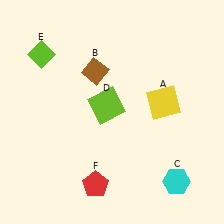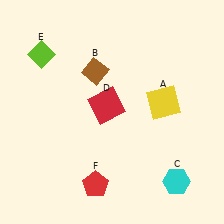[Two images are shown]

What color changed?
The square (D) changed from lime in Image 1 to red in Image 2.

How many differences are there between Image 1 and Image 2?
There is 1 difference between the two images.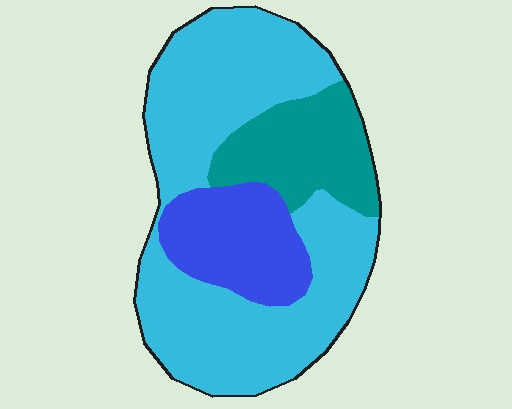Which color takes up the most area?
Cyan, at roughly 65%.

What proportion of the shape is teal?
Teal takes up about one fifth (1/5) of the shape.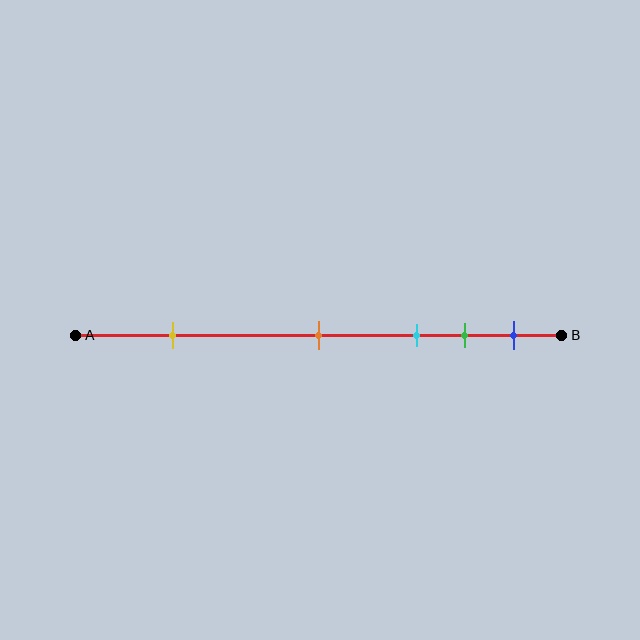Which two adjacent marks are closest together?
The green and blue marks are the closest adjacent pair.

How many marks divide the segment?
There are 5 marks dividing the segment.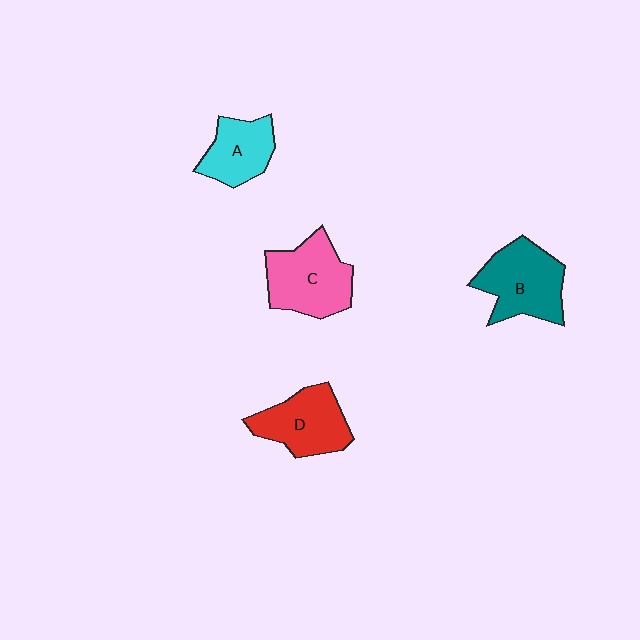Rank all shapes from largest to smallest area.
From largest to smallest: C (pink), B (teal), D (red), A (cyan).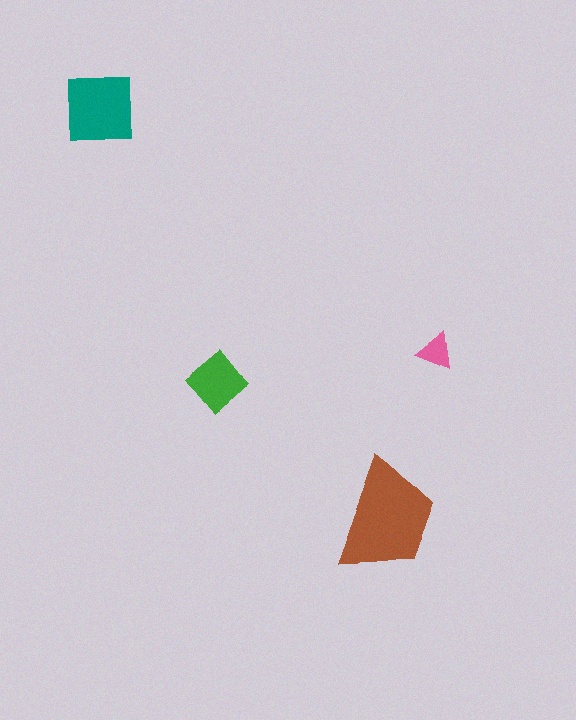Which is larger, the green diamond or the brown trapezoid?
The brown trapezoid.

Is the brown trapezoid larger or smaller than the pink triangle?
Larger.